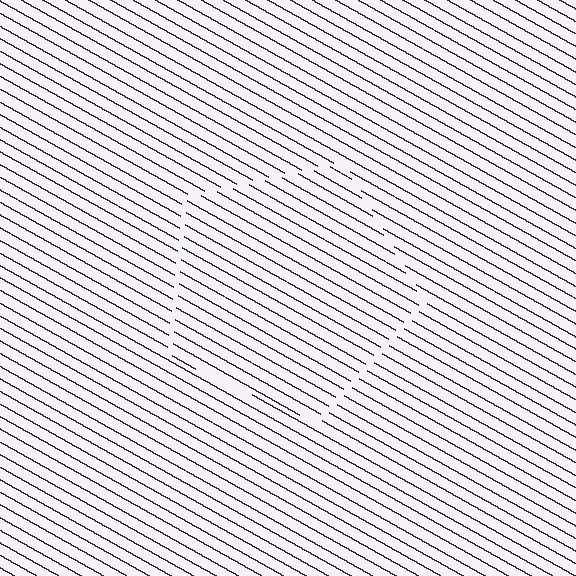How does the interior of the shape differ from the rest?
The interior of the shape contains the same grating, shifted by half a period — the contour is defined by the phase discontinuity where line-ends from the inner and outer gratings abut.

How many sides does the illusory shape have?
5 sides — the line-ends trace a pentagon.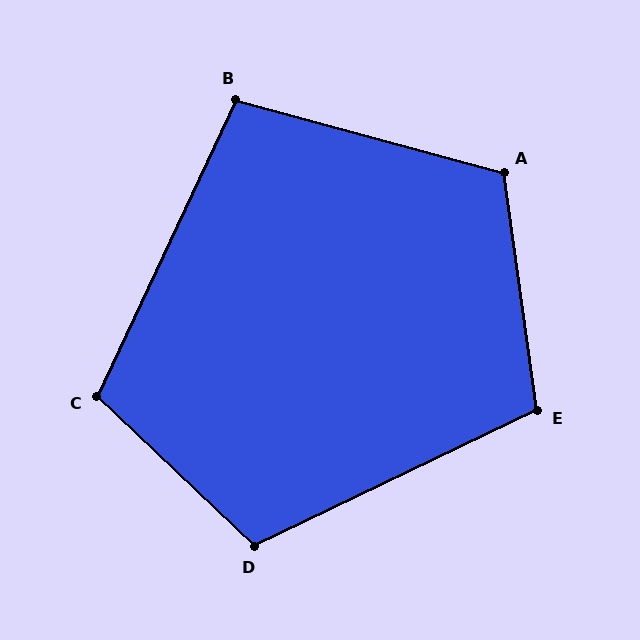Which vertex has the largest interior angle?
A, at approximately 113 degrees.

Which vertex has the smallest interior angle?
B, at approximately 100 degrees.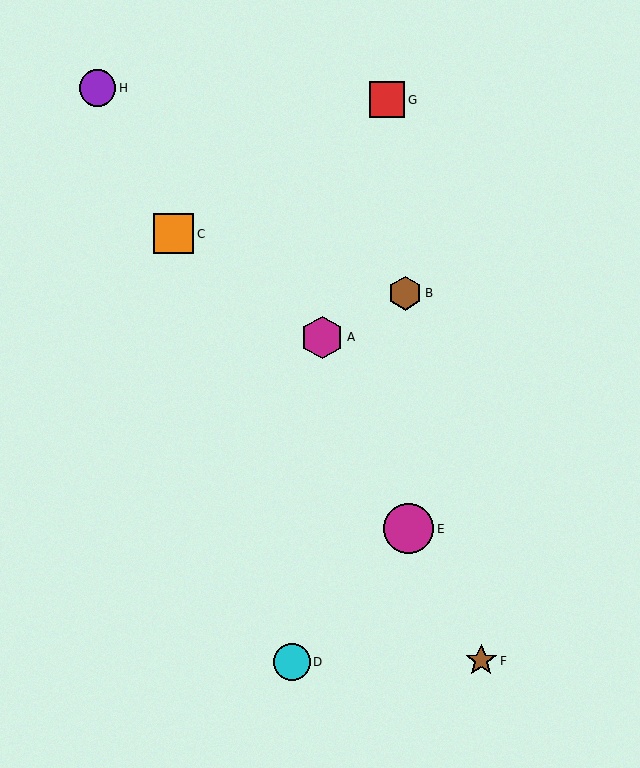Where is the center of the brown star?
The center of the brown star is at (481, 661).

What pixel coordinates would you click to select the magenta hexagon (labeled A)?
Click at (322, 338) to select the magenta hexagon A.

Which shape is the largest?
The magenta circle (labeled E) is the largest.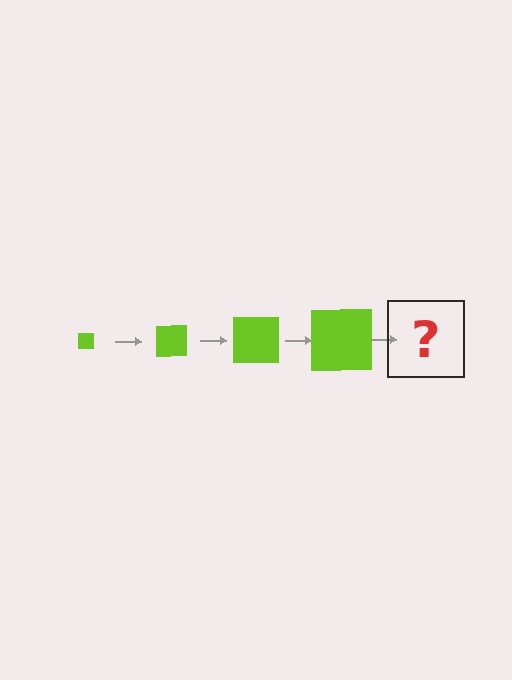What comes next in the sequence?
The next element should be a lime square, larger than the previous one.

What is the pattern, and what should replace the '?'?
The pattern is that the square gets progressively larger each step. The '?' should be a lime square, larger than the previous one.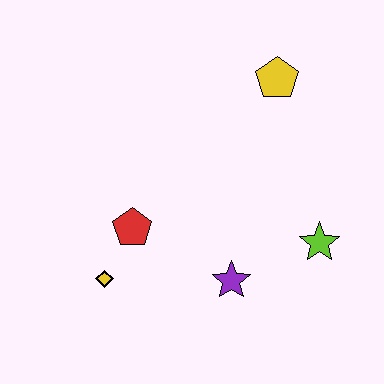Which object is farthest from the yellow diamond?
The yellow pentagon is farthest from the yellow diamond.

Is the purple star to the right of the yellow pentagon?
No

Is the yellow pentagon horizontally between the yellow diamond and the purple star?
No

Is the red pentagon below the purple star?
No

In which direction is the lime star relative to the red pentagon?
The lime star is to the right of the red pentagon.